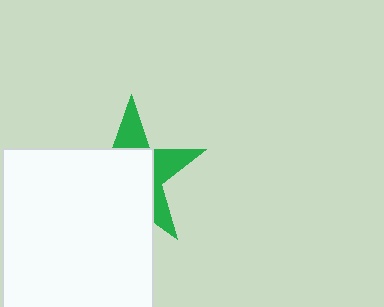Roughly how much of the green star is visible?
A small part of it is visible (roughly 37%).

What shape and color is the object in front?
The object in front is a white rectangle.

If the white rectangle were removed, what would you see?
You would see the complete green star.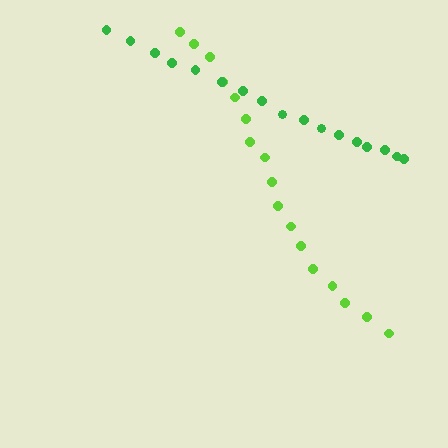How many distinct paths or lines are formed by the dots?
There are 2 distinct paths.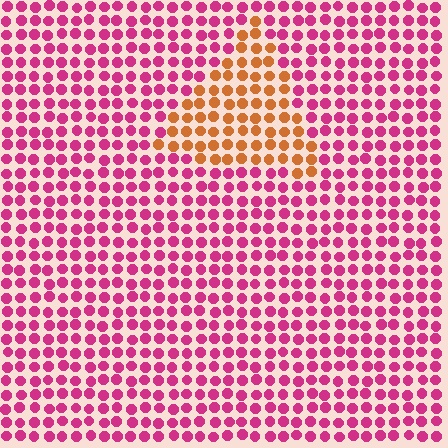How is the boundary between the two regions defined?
The boundary is defined purely by a slight shift in hue (about 57 degrees). Spacing, size, and orientation are identical on both sides.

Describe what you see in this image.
The image is filled with small magenta elements in a uniform arrangement. A triangle-shaped region is visible where the elements are tinted to a slightly different hue, forming a subtle color boundary.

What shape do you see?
I see a triangle.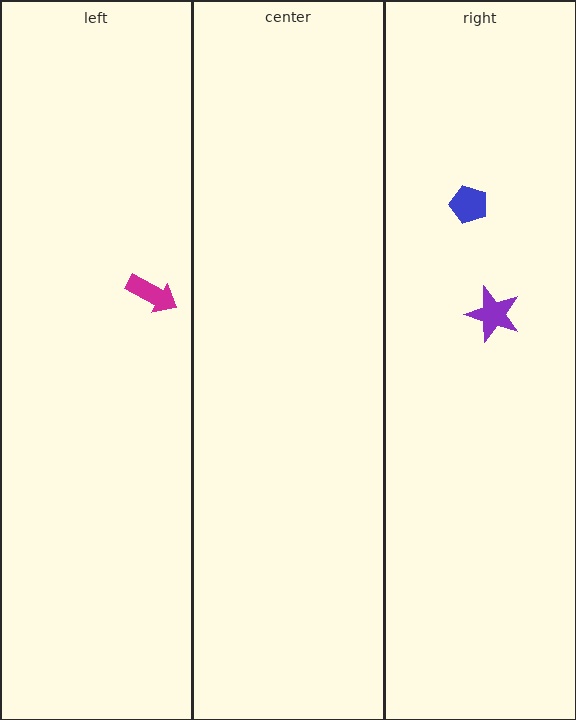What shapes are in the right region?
The blue pentagon, the purple star.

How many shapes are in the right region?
2.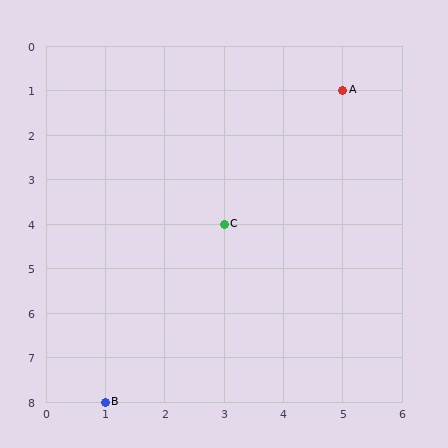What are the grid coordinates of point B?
Point B is at grid coordinates (1, 8).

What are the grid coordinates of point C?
Point C is at grid coordinates (3, 4).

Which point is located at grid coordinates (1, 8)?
Point B is at (1, 8).